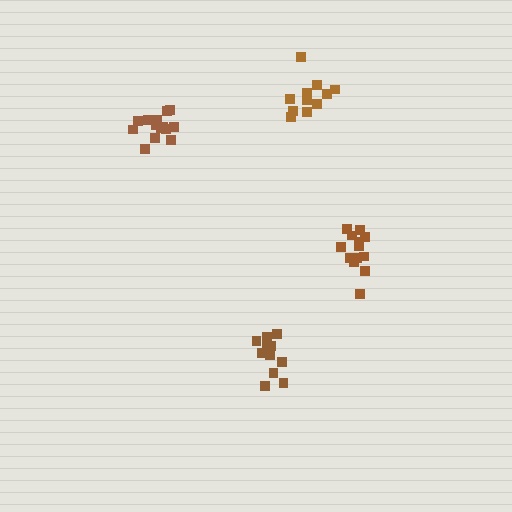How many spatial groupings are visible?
There are 4 spatial groupings.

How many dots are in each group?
Group 1: 14 dots, Group 2: 11 dots, Group 3: 12 dots, Group 4: 13 dots (50 total).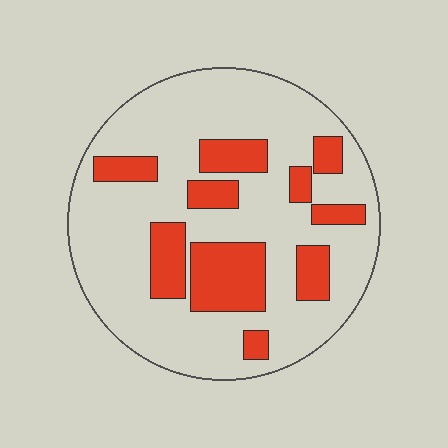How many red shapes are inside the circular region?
10.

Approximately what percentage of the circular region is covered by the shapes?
Approximately 25%.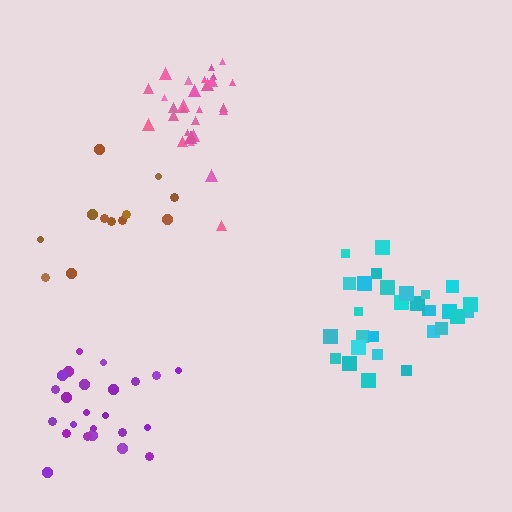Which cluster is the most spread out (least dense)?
Brown.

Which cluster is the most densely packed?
Pink.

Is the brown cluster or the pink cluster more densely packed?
Pink.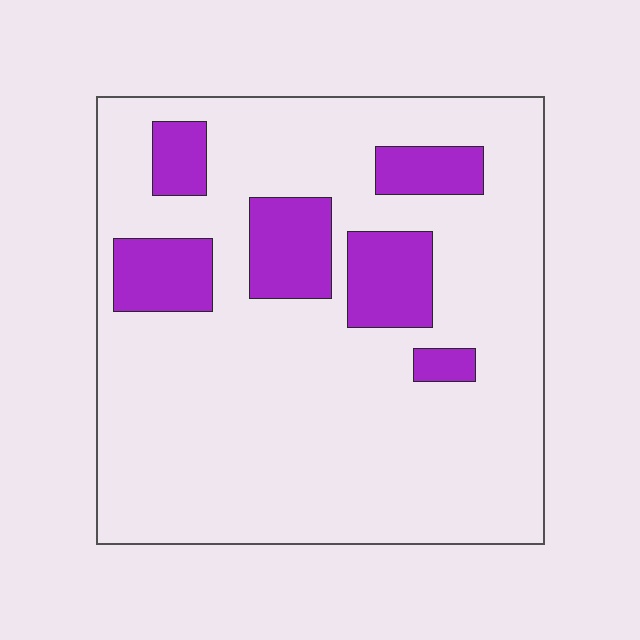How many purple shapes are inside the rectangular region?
6.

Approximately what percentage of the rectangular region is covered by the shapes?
Approximately 20%.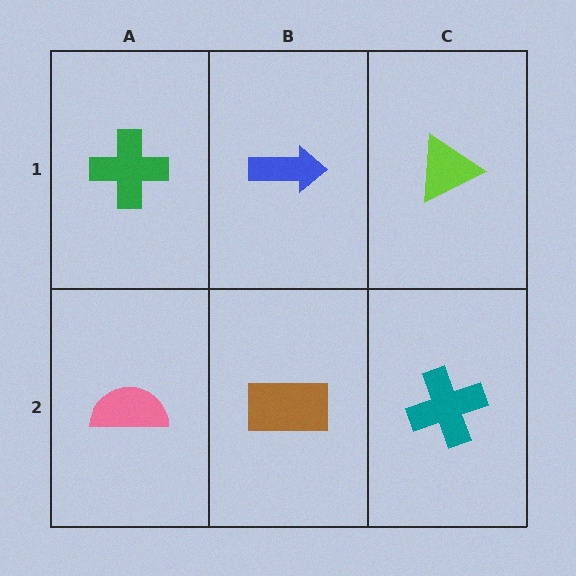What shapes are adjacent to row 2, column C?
A lime triangle (row 1, column C), a brown rectangle (row 2, column B).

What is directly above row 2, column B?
A blue arrow.